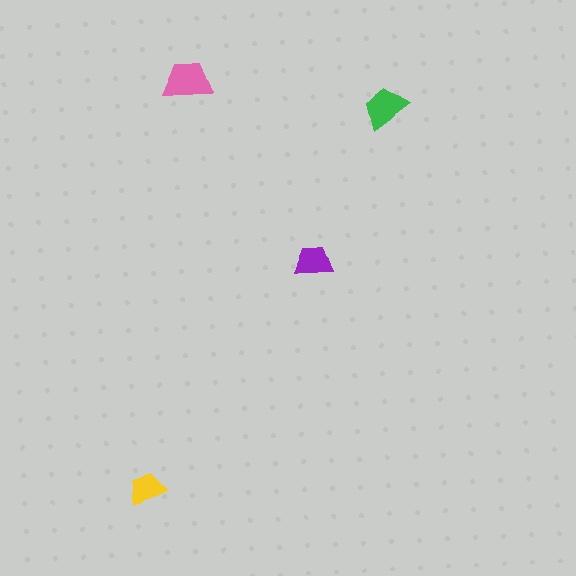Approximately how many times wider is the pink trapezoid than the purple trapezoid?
About 1.5 times wider.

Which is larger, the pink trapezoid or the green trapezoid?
The pink one.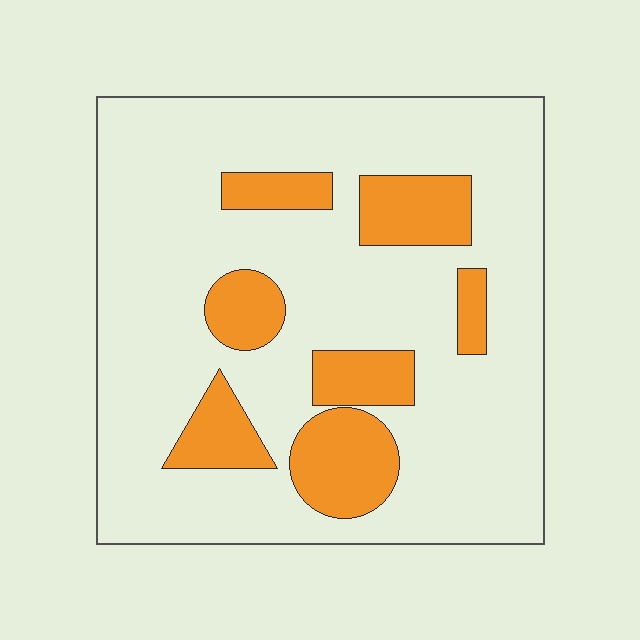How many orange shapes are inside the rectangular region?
7.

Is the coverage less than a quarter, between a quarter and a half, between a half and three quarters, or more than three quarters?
Less than a quarter.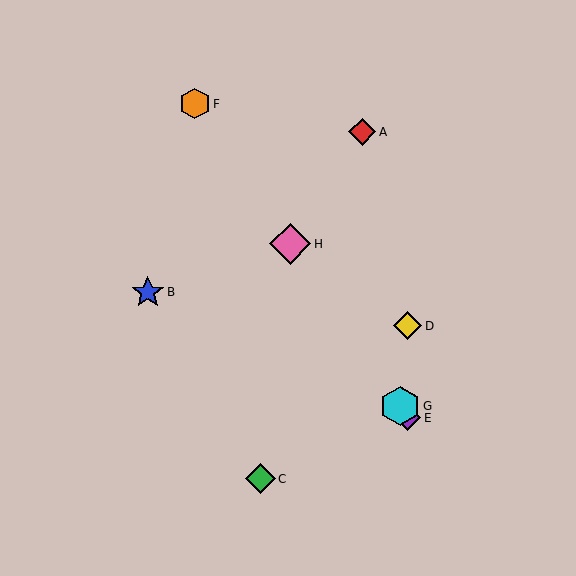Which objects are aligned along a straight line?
Objects E, F, G, H are aligned along a straight line.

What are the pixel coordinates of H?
Object H is at (290, 244).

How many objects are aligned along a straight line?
4 objects (E, F, G, H) are aligned along a straight line.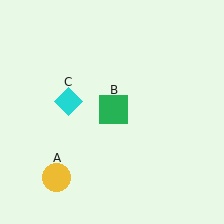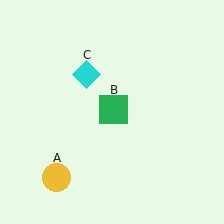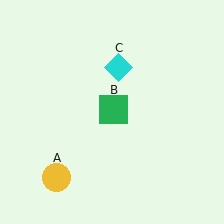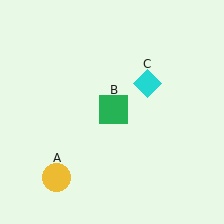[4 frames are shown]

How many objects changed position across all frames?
1 object changed position: cyan diamond (object C).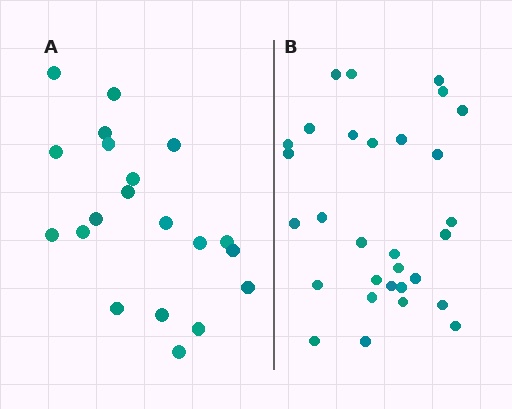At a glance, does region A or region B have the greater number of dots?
Region B (the right region) has more dots.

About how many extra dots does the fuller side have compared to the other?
Region B has roughly 10 or so more dots than region A.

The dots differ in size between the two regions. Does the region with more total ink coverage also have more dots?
No. Region A has more total ink coverage because its dots are larger, but region B actually contains more individual dots. Total area can be misleading — the number of items is what matters here.